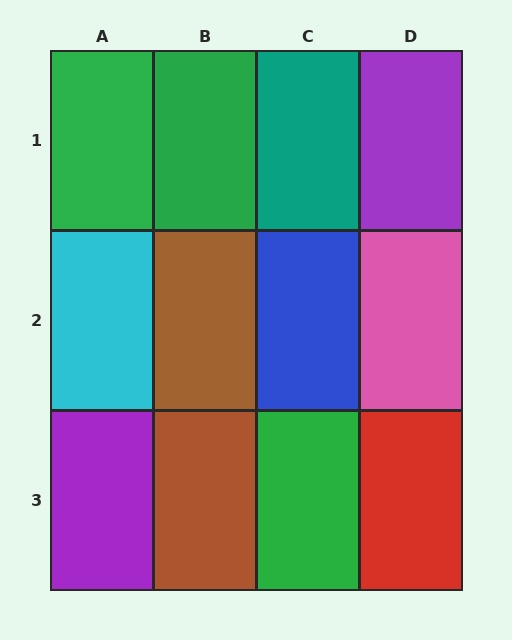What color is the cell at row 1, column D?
Purple.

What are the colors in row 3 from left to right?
Purple, brown, green, red.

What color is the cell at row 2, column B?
Brown.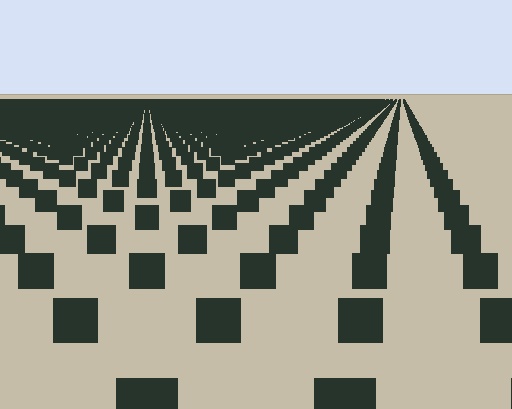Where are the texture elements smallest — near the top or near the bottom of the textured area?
Near the top.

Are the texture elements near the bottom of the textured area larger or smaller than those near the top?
Larger. Near the bottom, elements are closer to the viewer and appear at a bigger on-screen size.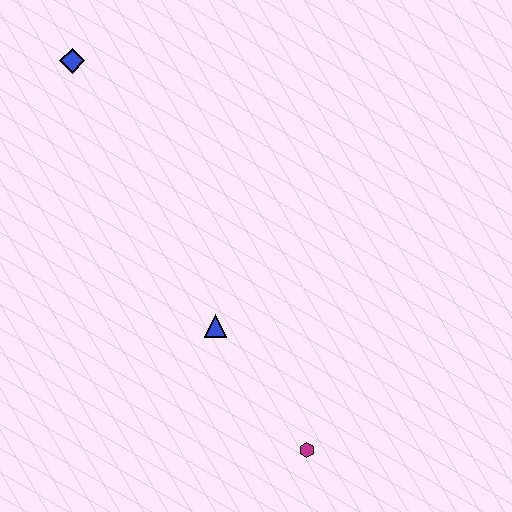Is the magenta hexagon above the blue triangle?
No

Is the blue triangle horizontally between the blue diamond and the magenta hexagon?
Yes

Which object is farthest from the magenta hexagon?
The blue diamond is farthest from the magenta hexagon.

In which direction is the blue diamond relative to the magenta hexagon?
The blue diamond is above the magenta hexagon.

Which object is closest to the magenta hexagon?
The blue triangle is closest to the magenta hexagon.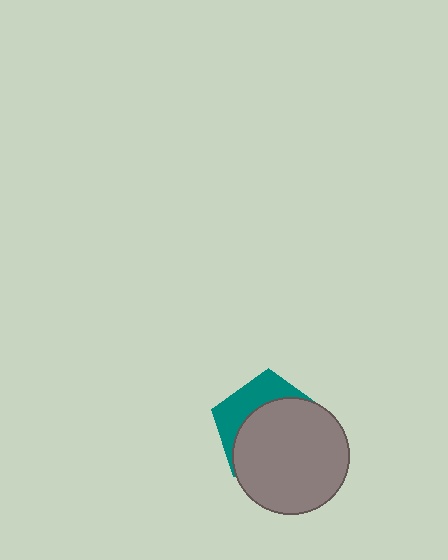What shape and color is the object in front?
The object in front is a gray circle.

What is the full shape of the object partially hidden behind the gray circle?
The partially hidden object is a teal pentagon.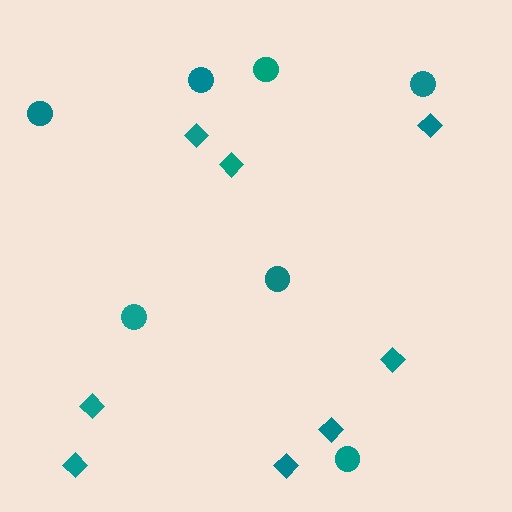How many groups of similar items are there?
There are 2 groups: one group of circles (7) and one group of diamonds (8).